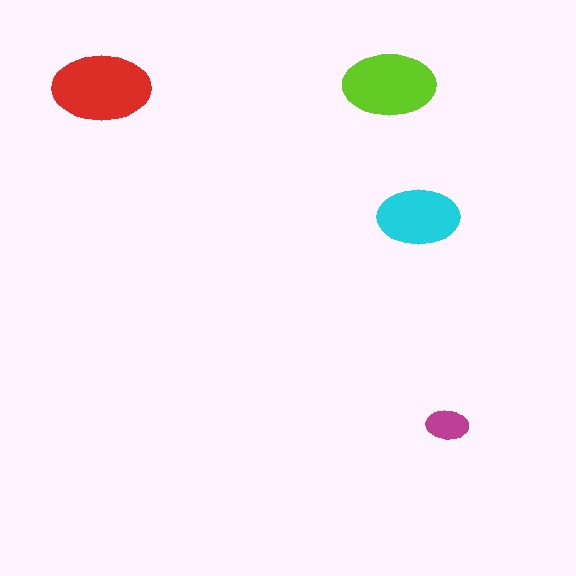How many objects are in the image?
There are 4 objects in the image.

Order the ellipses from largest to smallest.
the red one, the lime one, the cyan one, the magenta one.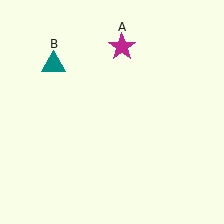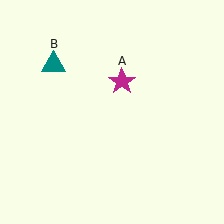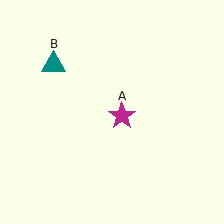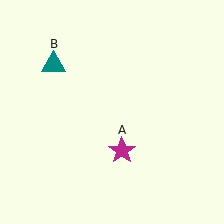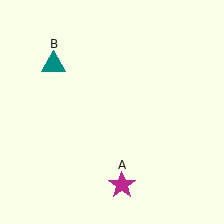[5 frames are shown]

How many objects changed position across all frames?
1 object changed position: magenta star (object A).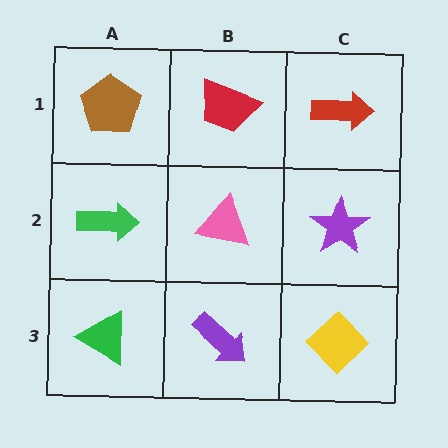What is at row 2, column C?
A purple star.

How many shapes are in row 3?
3 shapes.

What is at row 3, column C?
A yellow diamond.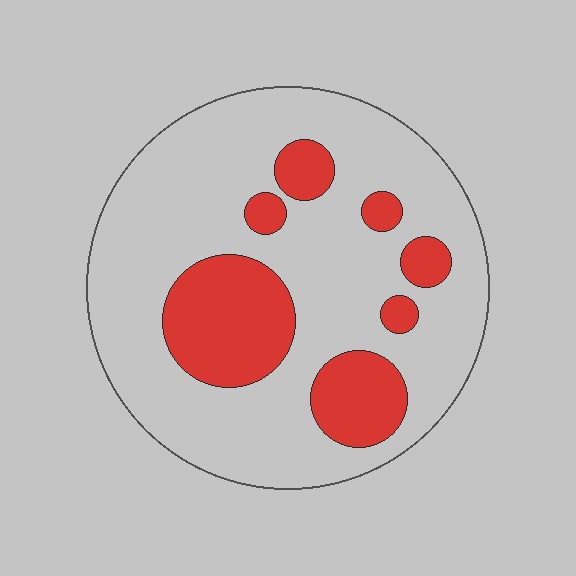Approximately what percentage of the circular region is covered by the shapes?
Approximately 25%.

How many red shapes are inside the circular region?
7.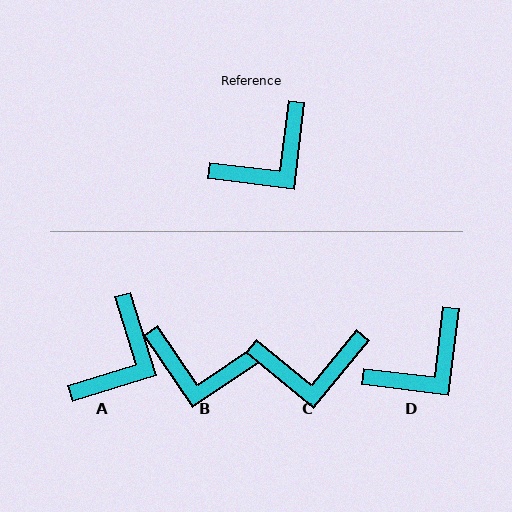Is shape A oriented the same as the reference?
No, it is off by about 24 degrees.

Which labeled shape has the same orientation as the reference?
D.